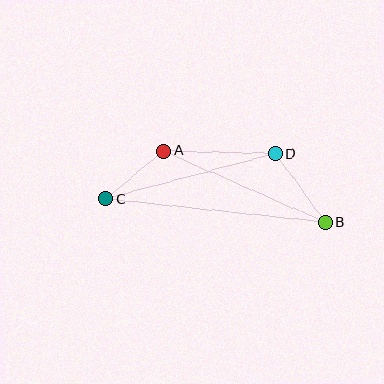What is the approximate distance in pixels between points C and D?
The distance between C and D is approximately 176 pixels.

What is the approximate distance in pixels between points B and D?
The distance between B and D is approximately 85 pixels.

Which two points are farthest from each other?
Points B and C are farthest from each other.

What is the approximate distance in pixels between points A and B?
The distance between A and B is approximately 177 pixels.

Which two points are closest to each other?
Points A and C are closest to each other.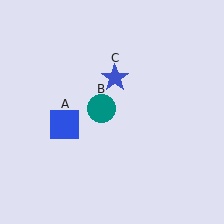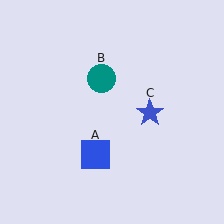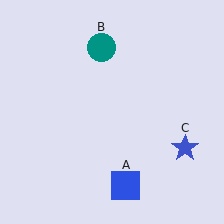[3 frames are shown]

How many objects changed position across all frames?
3 objects changed position: blue square (object A), teal circle (object B), blue star (object C).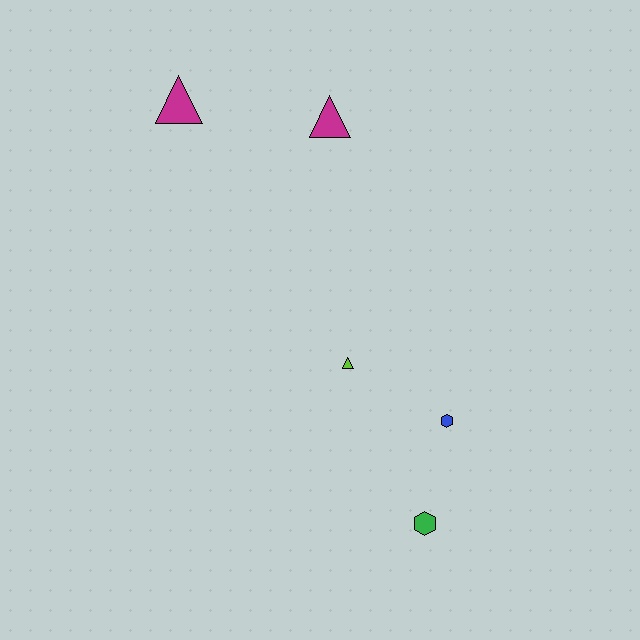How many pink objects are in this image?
There are no pink objects.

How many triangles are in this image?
There are 3 triangles.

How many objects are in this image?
There are 5 objects.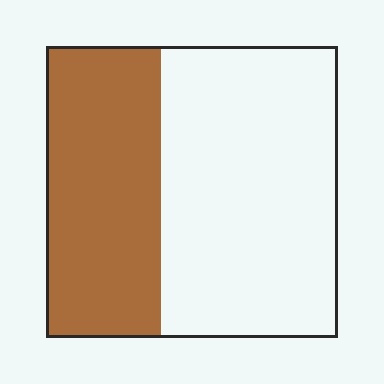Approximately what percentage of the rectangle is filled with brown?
Approximately 40%.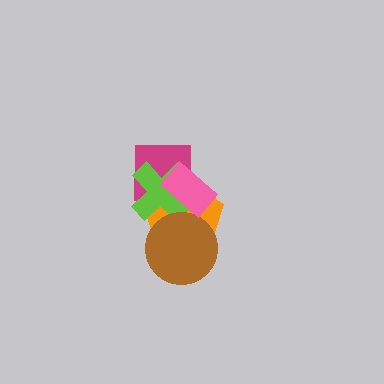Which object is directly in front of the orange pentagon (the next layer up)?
The lime cross is directly in front of the orange pentagon.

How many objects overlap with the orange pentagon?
4 objects overlap with the orange pentagon.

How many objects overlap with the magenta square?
3 objects overlap with the magenta square.